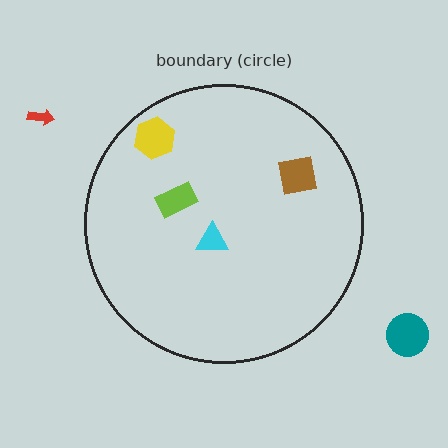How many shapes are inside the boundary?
4 inside, 2 outside.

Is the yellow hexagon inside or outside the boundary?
Inside.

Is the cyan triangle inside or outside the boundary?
Inside.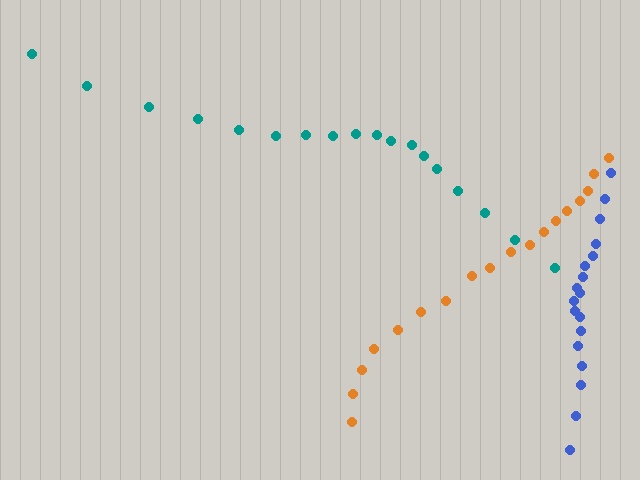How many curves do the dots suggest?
There are 3 distinct paths.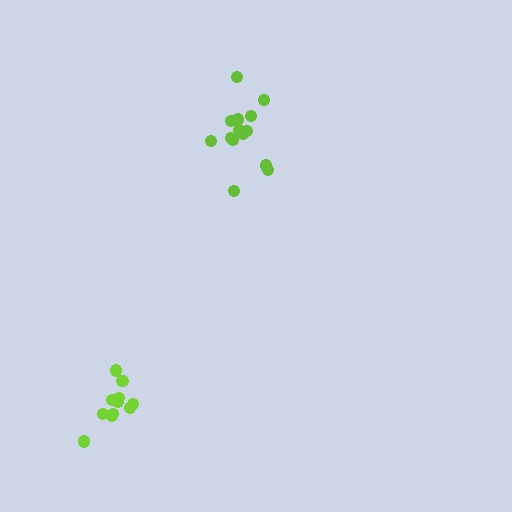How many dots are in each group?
Group 1: 11 dots, Group 2: 14 dots (25 total).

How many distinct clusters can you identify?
There are 2 distinct clusters.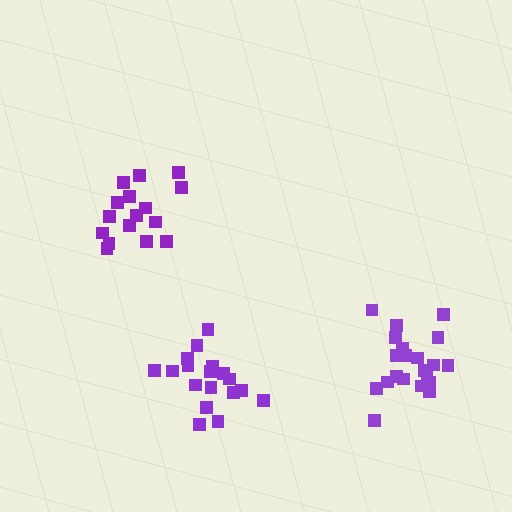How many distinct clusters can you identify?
There are 3 distinct clusters.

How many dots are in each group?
Group 1: 16 dots, Group 2: 18 dots, Group 3: 21 dots (55 total).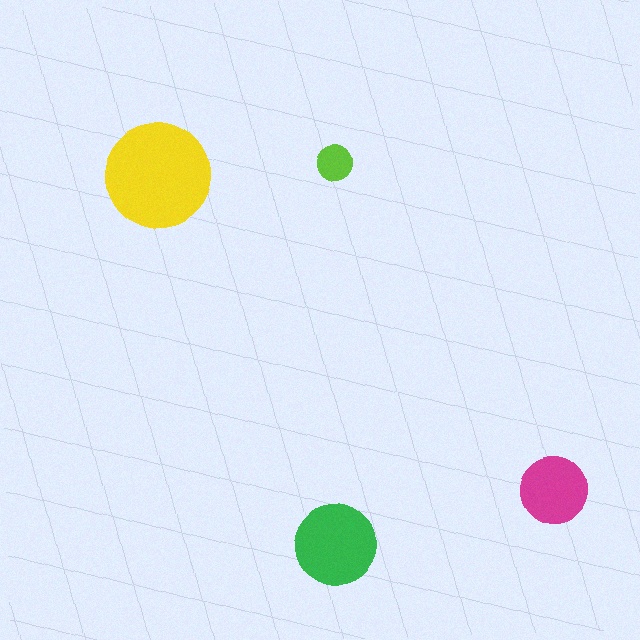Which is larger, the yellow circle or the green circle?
The yellow one.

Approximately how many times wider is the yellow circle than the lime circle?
About 3 times wider.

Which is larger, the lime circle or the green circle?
The green one.